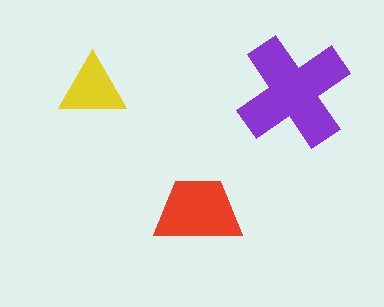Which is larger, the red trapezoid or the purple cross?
The purple cross.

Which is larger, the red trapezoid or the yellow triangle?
The red trapezoid.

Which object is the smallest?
The yellow triangle.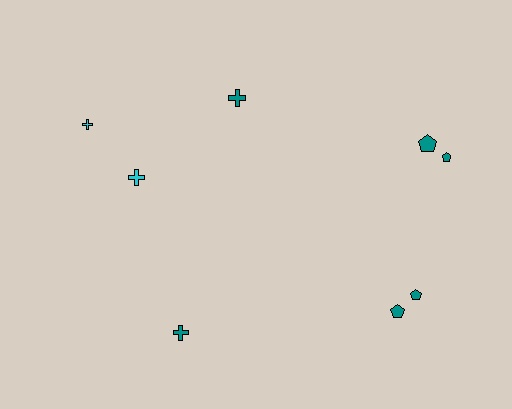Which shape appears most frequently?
Cross, with 4 objects.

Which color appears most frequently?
Teal, with 6 objects.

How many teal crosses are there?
There are 2 teal crosses.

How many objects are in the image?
There are 8 objects.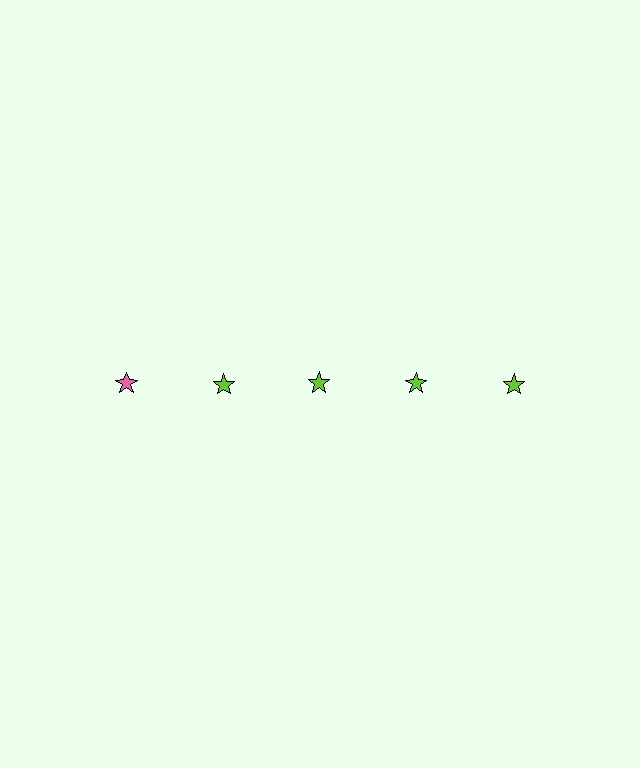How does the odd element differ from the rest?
It has a different color: pink instead of lime.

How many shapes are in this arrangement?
There are 5 shapes arranged in a grid pattern.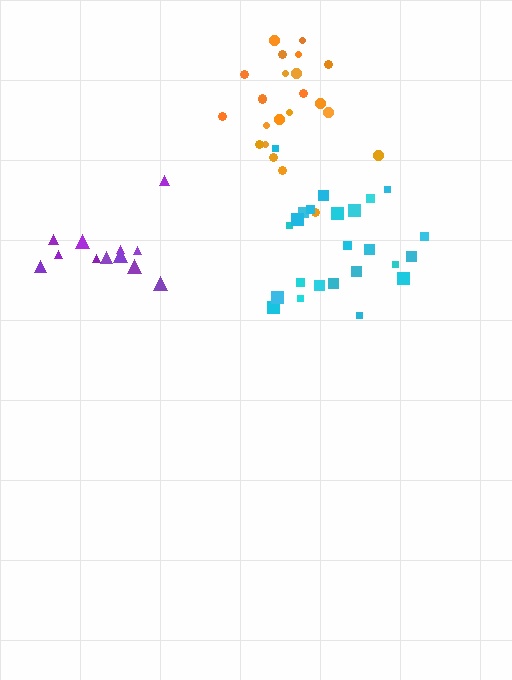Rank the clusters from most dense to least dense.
orange, cyan, purple.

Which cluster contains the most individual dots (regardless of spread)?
Cyan (24).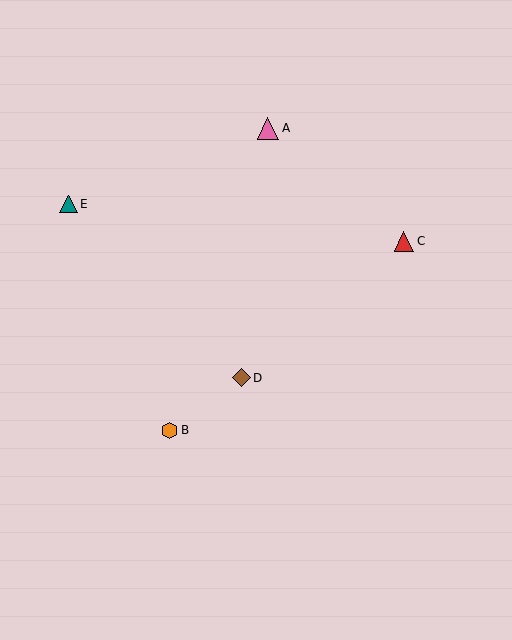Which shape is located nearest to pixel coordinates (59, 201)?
The teal triangle (labeled E) at (68, 204) is nearest to that location.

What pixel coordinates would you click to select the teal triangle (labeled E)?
Click at (68, 204) to select the teal triangle E.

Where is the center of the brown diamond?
The center of the brown diamond is at (241, 378).